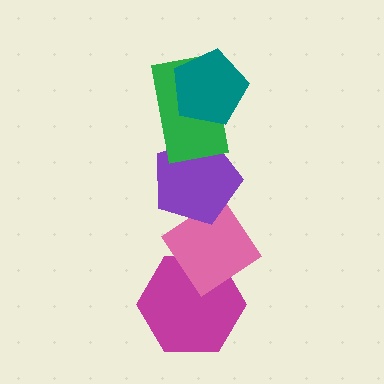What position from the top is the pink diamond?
The pink diamond is 4th from the top.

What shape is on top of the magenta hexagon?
The pink diamond is on top of the magenta hexagon.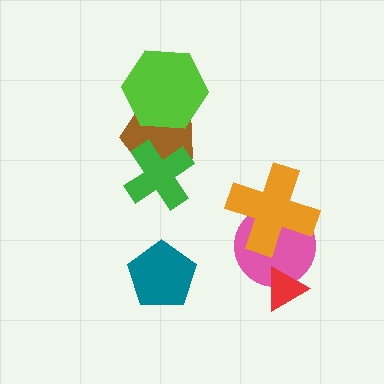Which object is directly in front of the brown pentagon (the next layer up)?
The green cross is directly in front of the brown pentagon.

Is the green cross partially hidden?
No, no other shape covers it.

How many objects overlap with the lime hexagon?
1 object overlaps with the lime hexagon.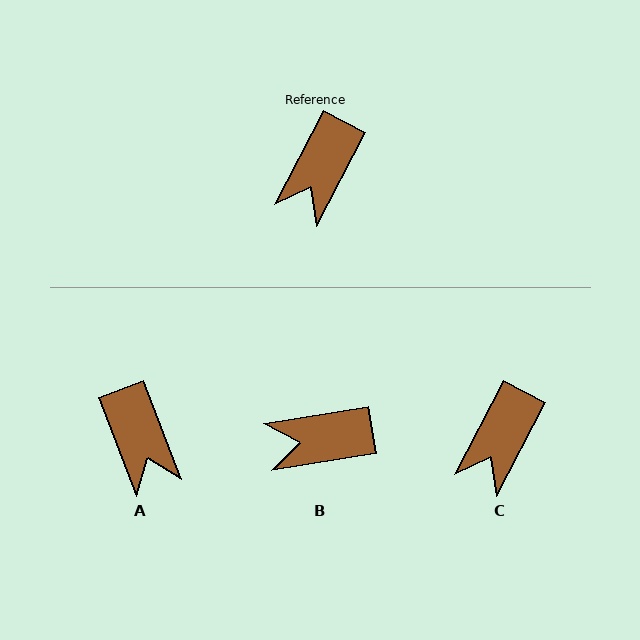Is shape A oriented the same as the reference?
No, it is off by about 48 degrees.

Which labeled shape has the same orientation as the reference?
C.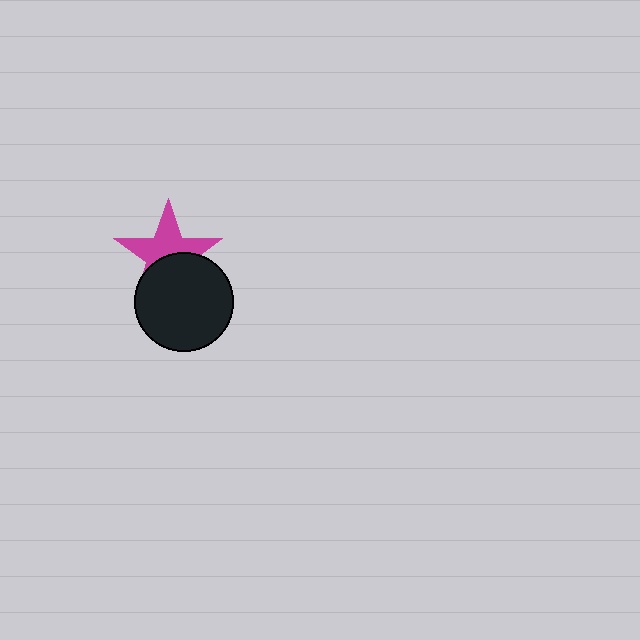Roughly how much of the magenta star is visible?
About half of it is visible (roughly 55%).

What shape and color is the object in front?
The object in front is a black circle.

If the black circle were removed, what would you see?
You would see the complete magenta star.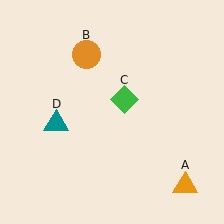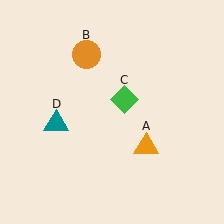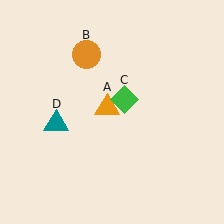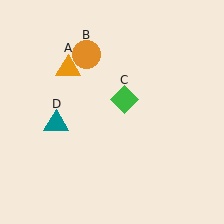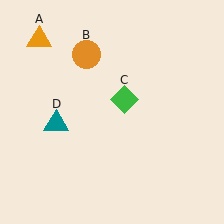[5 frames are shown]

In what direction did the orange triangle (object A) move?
The orange triangle (object A) moved up and to the left.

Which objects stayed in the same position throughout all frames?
Orange circle (object B) and green diamond (object C) and teal triangle (object D) remained stationary.